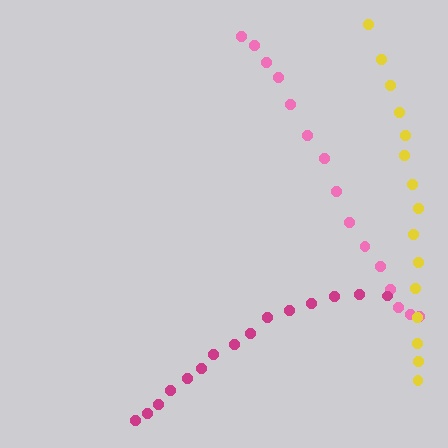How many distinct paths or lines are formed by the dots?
There are 3 distinct paths.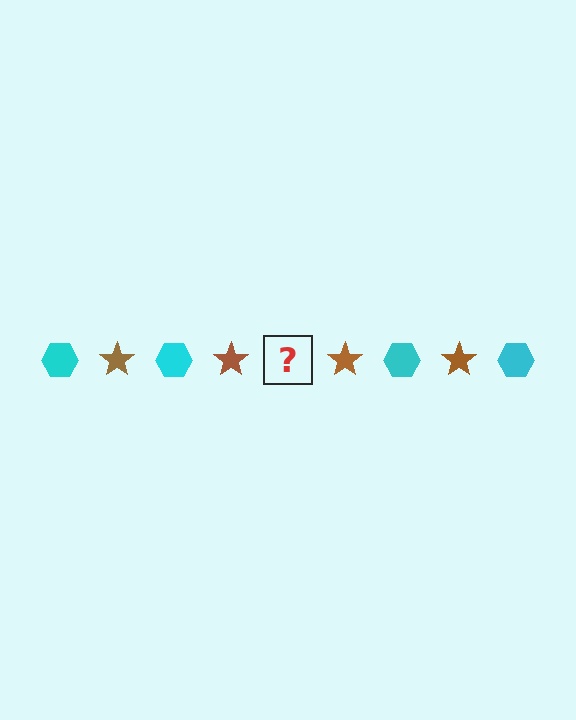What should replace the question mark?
The question mark should be replaced with a cyan hexagon.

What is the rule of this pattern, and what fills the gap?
The rule is that the pattern alternates between cyan hexagon and brown star. The gap should be filled with a cyan hexagon.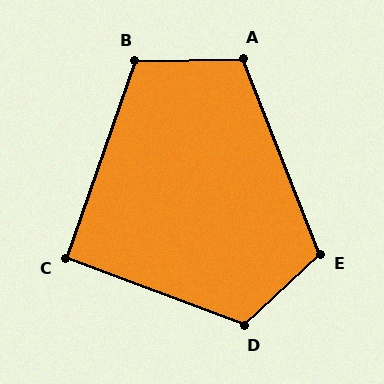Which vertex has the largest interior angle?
D, at approximately 117 degrees.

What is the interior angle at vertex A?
Approximately 110 degrees (obtuse).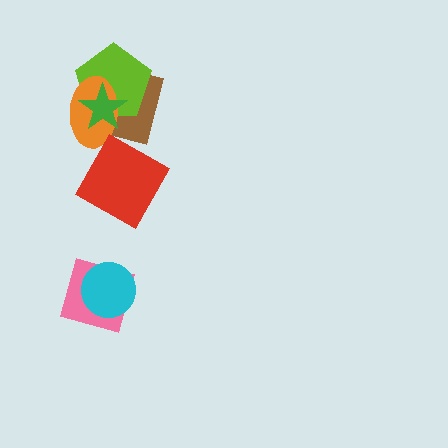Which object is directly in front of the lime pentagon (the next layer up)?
The orange ellipse is directly in front of the lime pentagon.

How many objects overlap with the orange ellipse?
4 objects overlap with the orange ellipse.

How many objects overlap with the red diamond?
2 objects overlap with the red diamond.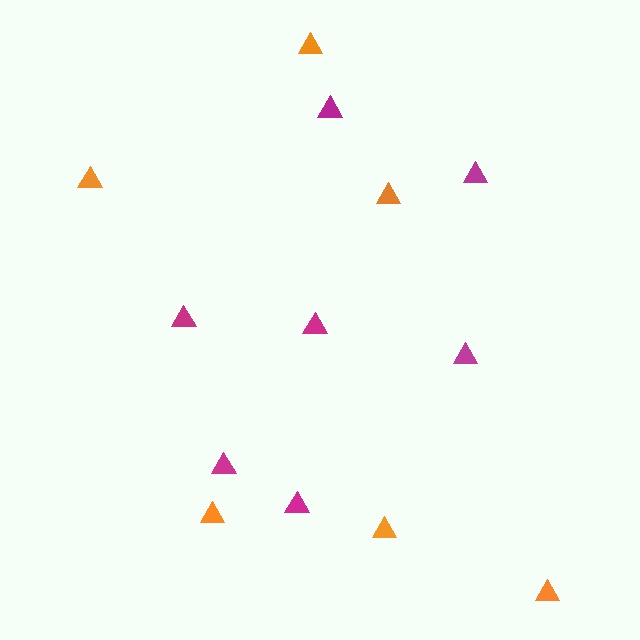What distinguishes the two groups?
There are 2 groups: one group of orange triangles (6) and one group of magenta triangles (7).